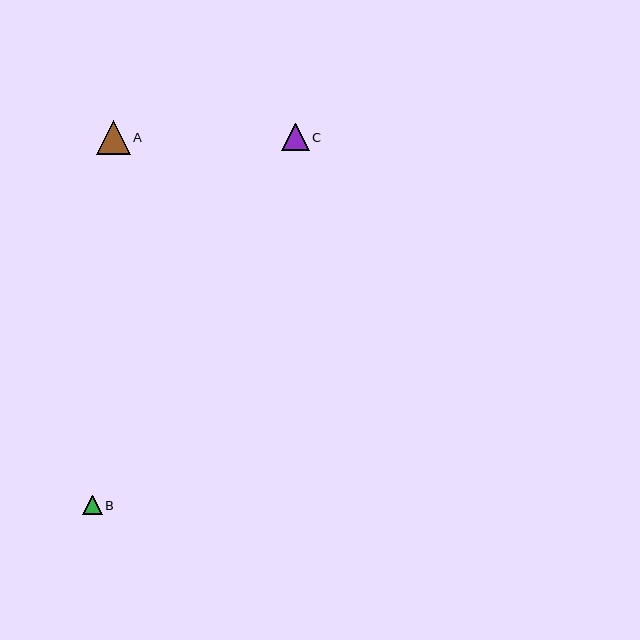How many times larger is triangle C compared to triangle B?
Triangle C is approximately 1.4 times the size of triangle B.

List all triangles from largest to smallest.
From largest to smallest: A, C, B.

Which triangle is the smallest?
Triangle B is the smallest with a size of approximately 19 pixels.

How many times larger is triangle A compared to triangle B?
Triangle A is approximately 1.7 times the size of triangle B.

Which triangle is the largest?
Triangle A is the largest with a size of approximately 34 pixels.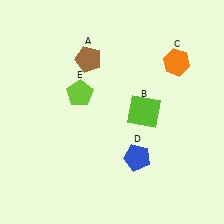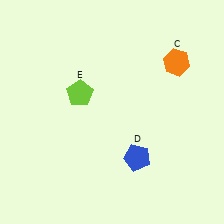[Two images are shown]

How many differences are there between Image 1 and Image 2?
There are 2 differences between the two images.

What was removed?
The lime square (B), the brown pentagon (A) were removed in Image 2.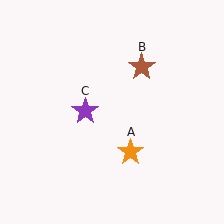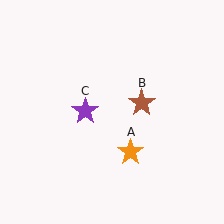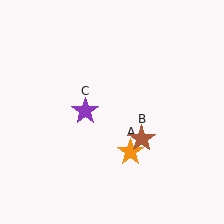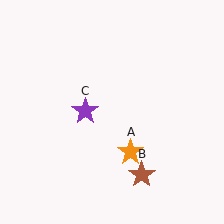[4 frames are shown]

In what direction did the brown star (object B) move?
The brown star (object B) moved down.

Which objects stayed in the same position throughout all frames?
Orange star (object A) and purple star (object C) remained stationary.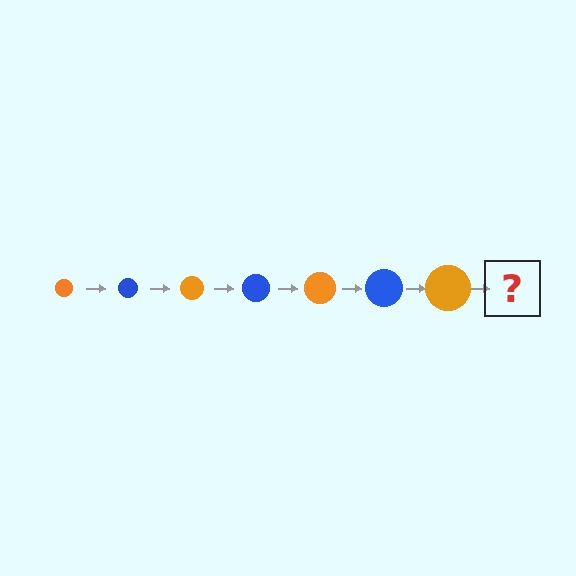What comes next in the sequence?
The next element should be a blue circle, larger than the previous one.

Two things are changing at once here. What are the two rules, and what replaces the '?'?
The two rules are that the circle grows larger each step and the color cycles through orange and blue. The '?' should be a blue circle, larger than the previous one.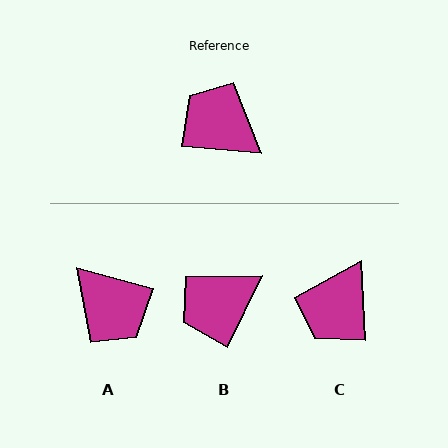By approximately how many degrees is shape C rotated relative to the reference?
Approximately 97 degrees counter-clockwise.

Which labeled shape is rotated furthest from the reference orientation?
A, about 169 degrees away.